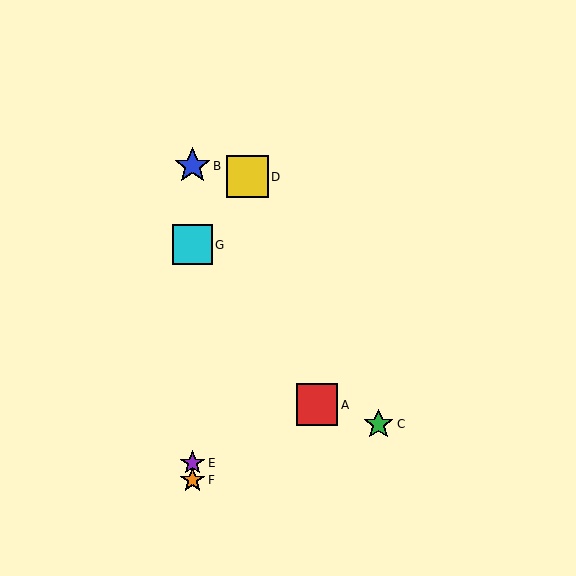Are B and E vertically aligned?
Yes, both are at x≈193.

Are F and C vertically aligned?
No, F is at x≈193 and C is at x≈379.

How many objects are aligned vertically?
4 objects (B, E, F, G) are aligned vertically.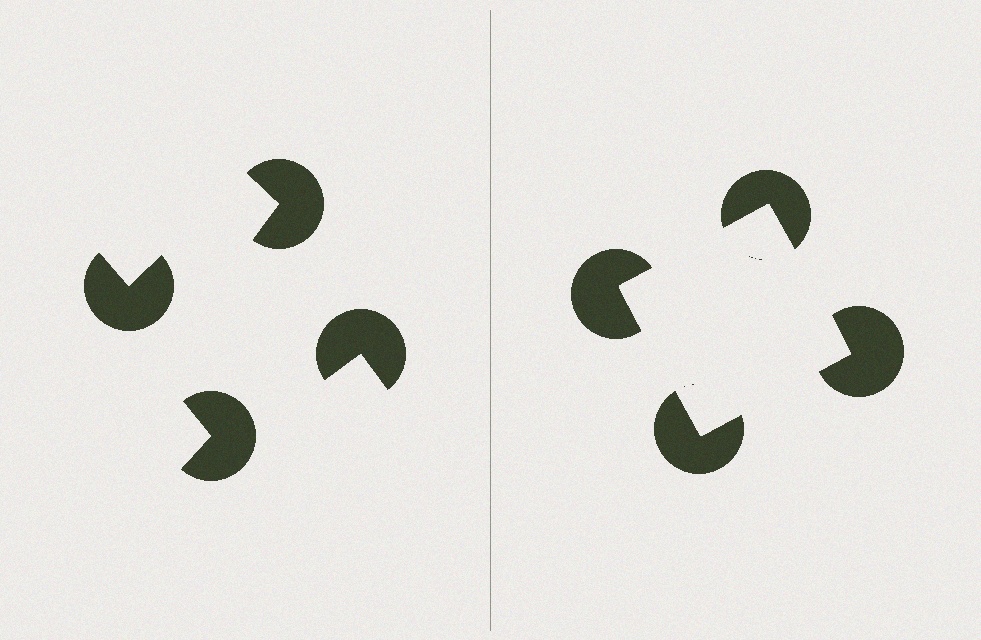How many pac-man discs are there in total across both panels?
8 — 4 on each side.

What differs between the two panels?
The pac-man discs are positioned identically on both sides; only the wedge orientations differ. On the right they align to a square; on the left they are misaligned.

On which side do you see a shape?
An illusory square appears on the right side. On the left side the wedge cuts are rotated, so no coherent shape forms.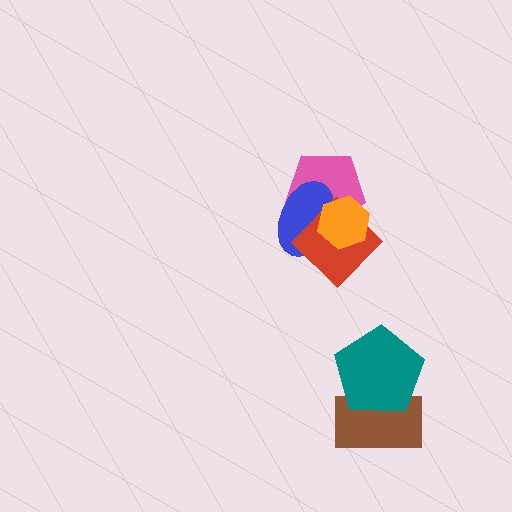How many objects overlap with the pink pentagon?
3 objects overlap with the pink pentagon.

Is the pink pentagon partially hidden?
Yes, it is partially covered by another shape.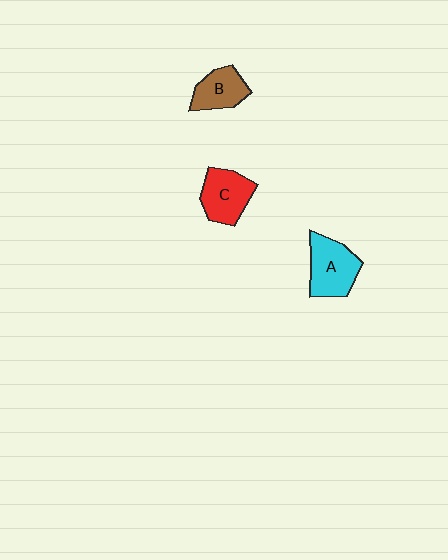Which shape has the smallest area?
Shape B (brown).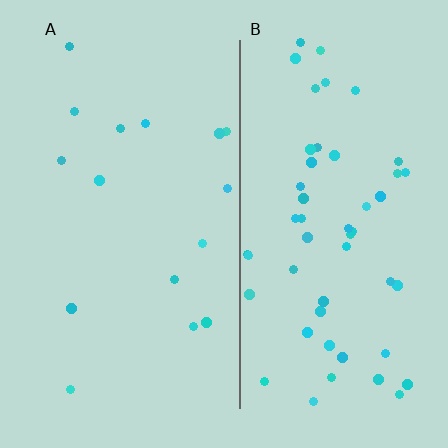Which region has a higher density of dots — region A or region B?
B (the right).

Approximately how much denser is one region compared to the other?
Approximately 3.3× — region B over region A.